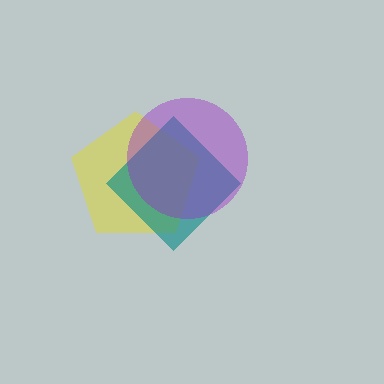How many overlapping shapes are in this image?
There are 3 overlapping shapes in the image.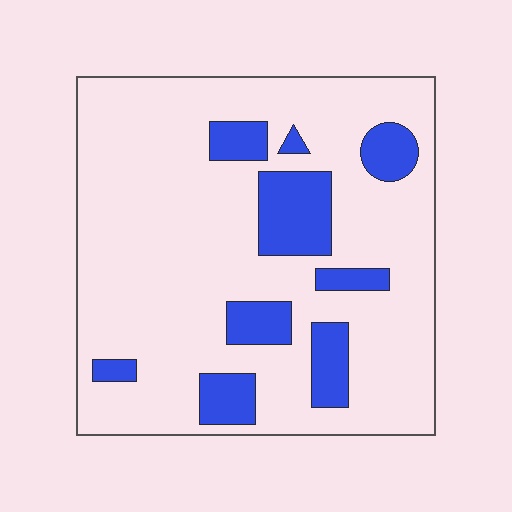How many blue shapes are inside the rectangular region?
9.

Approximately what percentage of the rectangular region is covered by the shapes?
Approximately 20%.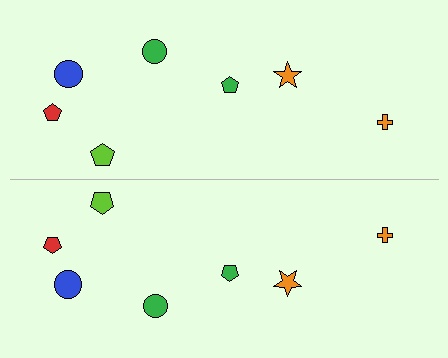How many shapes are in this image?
There are 14 shapes in this image.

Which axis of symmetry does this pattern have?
The pattern has a horizontal axis of symmetry running through the center of the image.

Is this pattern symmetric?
Yes, this pattern has bilateral (reflection) symmetry.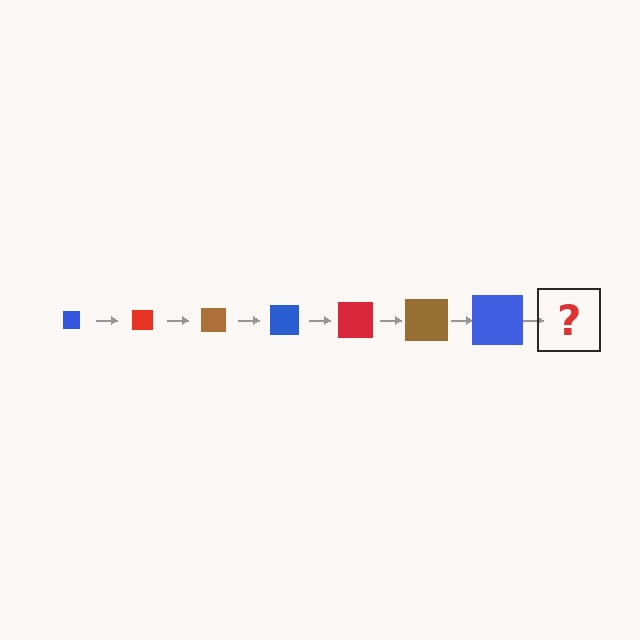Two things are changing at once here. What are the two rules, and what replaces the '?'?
The two rules are that the square grows larger each step and the color cycles through blue, red, and brown. The '?' should be a red square, larger than the previous one.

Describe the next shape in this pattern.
It should be a red square, larger than the previous one.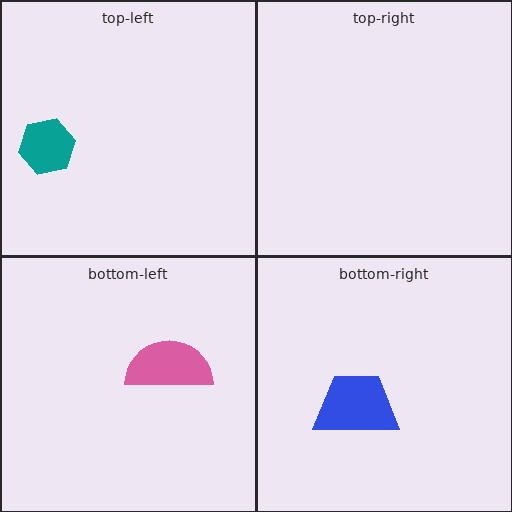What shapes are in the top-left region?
The teal hexagon.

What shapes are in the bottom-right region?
The blue trapezoid.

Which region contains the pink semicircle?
The bottom-left region.